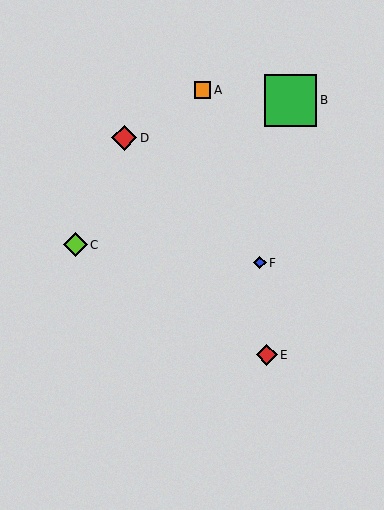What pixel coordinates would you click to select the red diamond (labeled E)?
Click at (267, 355) to select the red diamond E.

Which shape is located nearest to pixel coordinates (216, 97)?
The orange square (labeled A) at (202, 90) is nearest to that location.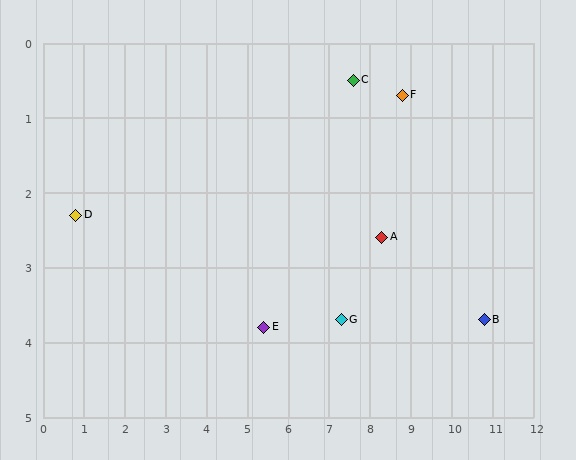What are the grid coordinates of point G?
Point G is at approximately (7.3, 3.7).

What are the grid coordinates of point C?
Point C is at approximately (7.6, 0.5).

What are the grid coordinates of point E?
Point E is at approximately (5.4, 3.8).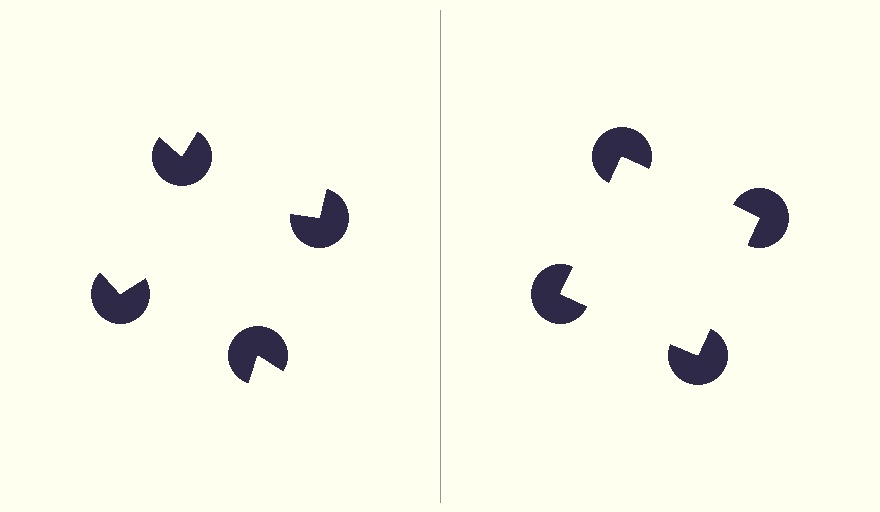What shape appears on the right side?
An illusory square.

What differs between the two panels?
The pac-man discs are positioned identically on both sides; only the wedge orientations differ. On the right they align to a square; on the left they are misaligned.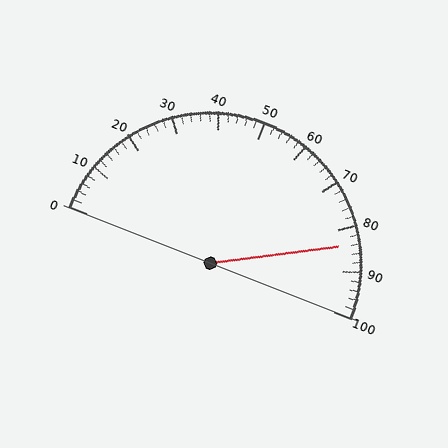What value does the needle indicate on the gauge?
The needle indicates approximately 84.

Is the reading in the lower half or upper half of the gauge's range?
The reading is in the upper half of the range (0 to 100).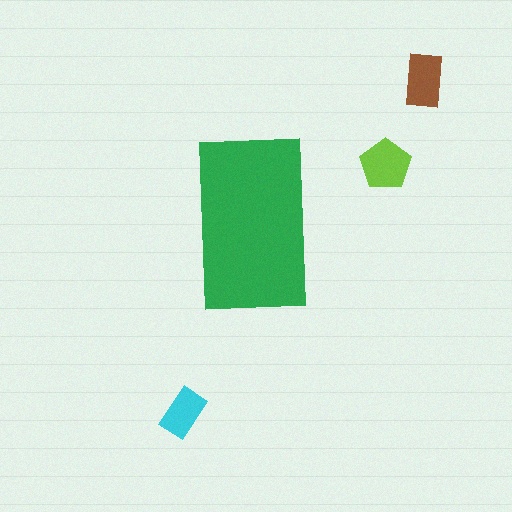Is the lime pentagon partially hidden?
No, the lime pentagon is fully visible.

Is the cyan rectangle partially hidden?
No, the cyan rectangle is fully visible.